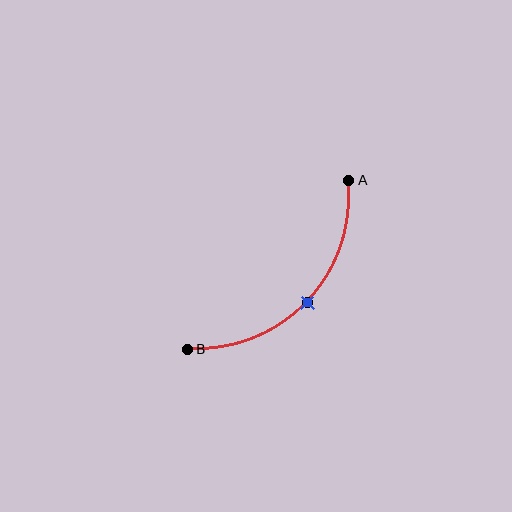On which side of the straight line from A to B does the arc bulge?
The arc bulges below and to the right of the straight line connecting A and B.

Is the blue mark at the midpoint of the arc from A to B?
Yes. The blue mark lies on the arc at equal arc-length from both A and B — it is the arc midpoint.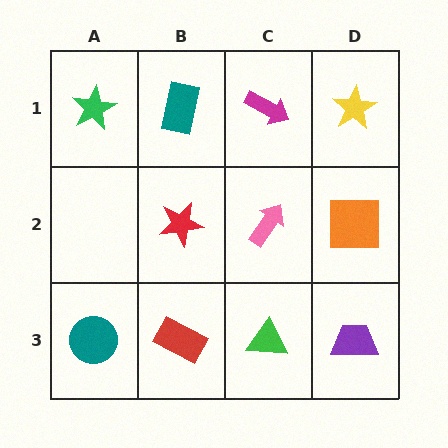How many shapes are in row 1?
4 shapes.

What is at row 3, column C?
A green triangle.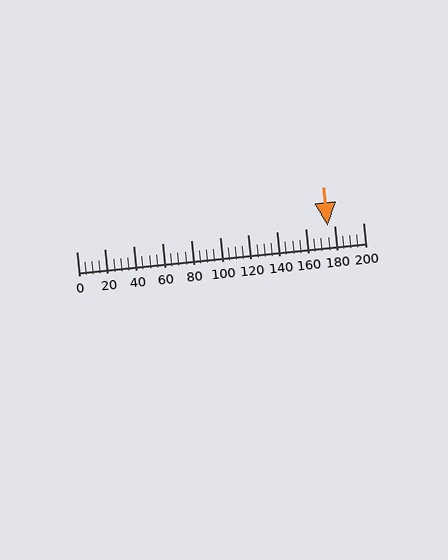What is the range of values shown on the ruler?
The ruler shows values from 0 to 200.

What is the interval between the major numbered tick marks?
The major tick marks are spaced 20 units apart.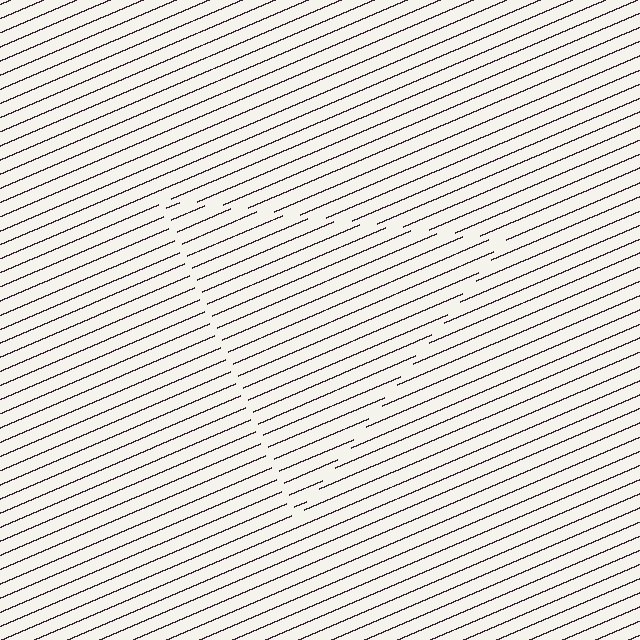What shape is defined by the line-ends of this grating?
An illusory triangle. The interior of the shape contains the same grating, shifted by half a period — the contour is defined by the phase discontinuity where line-ends from the inner and outer gratings abut.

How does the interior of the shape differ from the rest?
The interior of the shape contains the same grating, shifted by half a period — the contour is defined by the phase discontinuity where line-ends from the inner and outer gratings abut.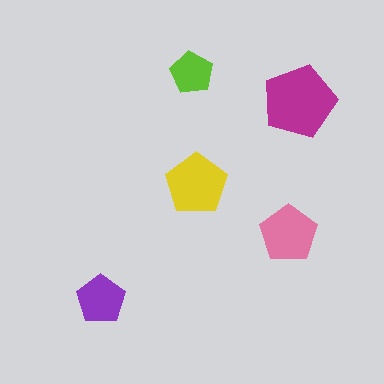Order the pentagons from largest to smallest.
the magenta one, the yellow one, the pink one, the purple one, the lime one.